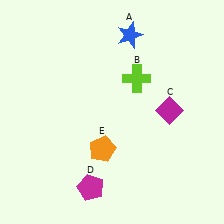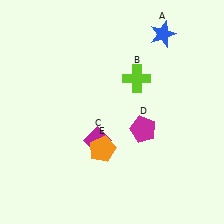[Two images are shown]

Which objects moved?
The objects that moved are: the blue star (A), the magenta diamond (C), the magenta pentagon (D).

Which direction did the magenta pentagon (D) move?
The magenta pentagon (D) moved up.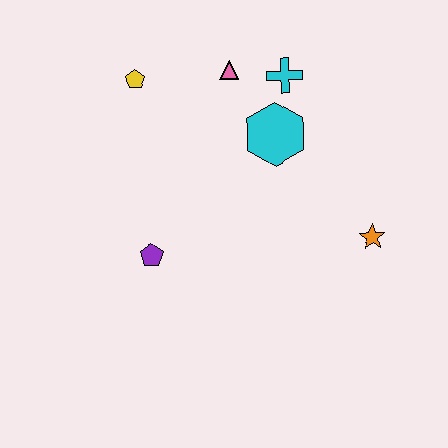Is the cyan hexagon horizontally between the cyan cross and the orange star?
No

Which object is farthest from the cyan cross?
The purple pentagon is farthest from the cyan cross.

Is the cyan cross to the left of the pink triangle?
No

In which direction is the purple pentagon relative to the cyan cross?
The purple pentagon is below the cyan cross.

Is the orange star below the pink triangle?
Yes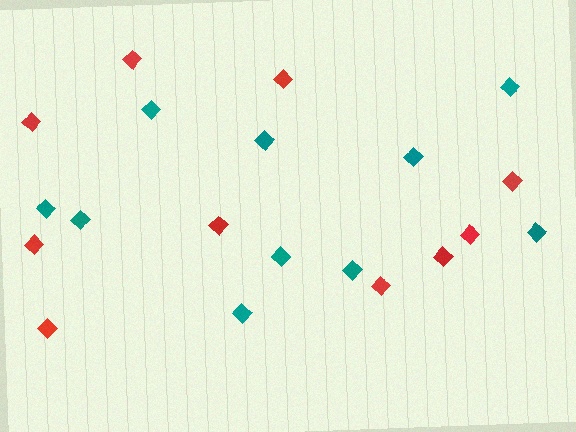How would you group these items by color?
There are 2 groups: one group of teal diamonds (10) and one group of red diamonds (10).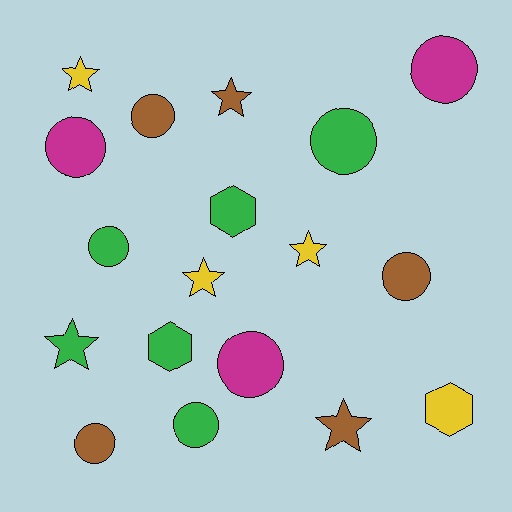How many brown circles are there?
There are 3 brown circles.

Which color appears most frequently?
Green, with 6 objects.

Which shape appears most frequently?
Circle, with 9 objects.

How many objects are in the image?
There are 18 objects.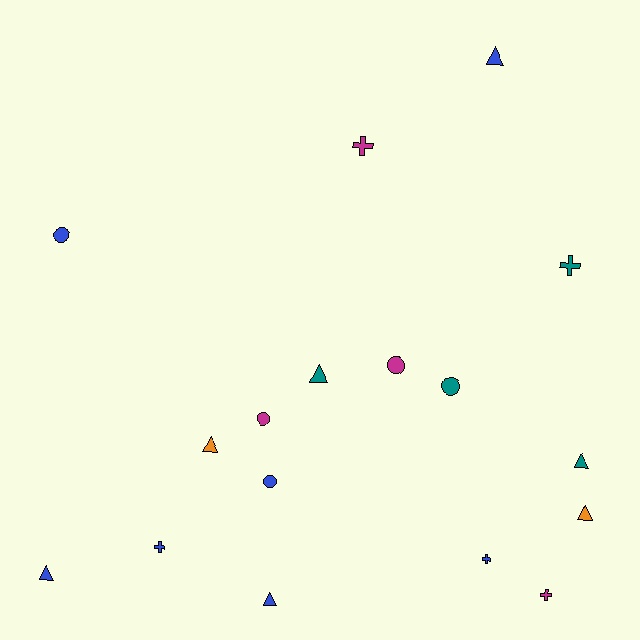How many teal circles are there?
There is 1 teal circle.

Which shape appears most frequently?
Triangle, with 7 objects.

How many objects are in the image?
There are 17 objects.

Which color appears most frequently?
Blue, with 7 objects.